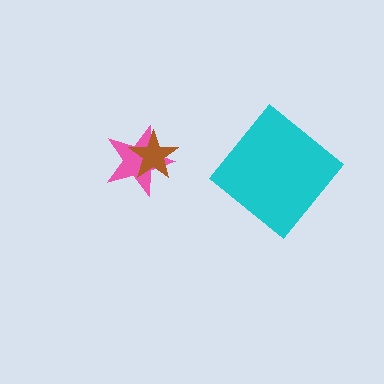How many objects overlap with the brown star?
1 object overlaps with the brown star.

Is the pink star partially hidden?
Yes, it is partially covered by another shape.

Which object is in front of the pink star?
The brown star is in front of the pink star.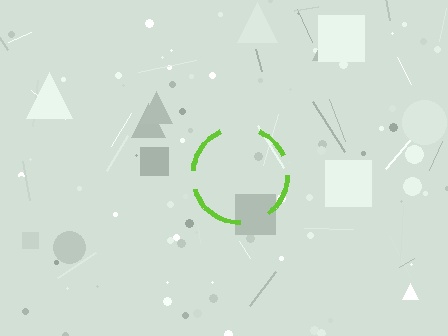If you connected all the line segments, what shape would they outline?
They would outline a circle.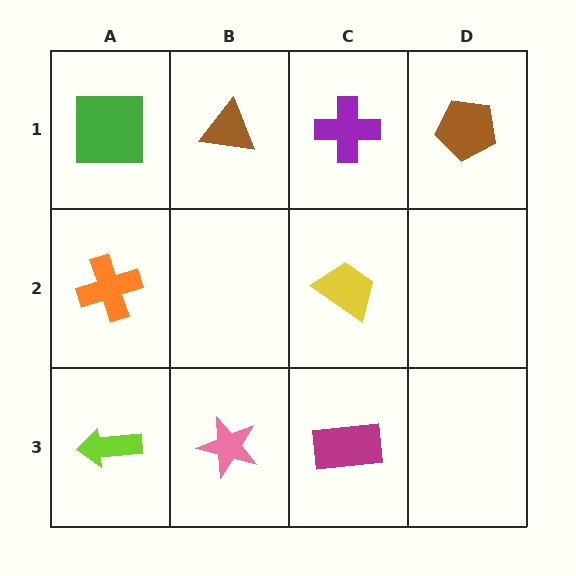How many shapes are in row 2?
2 shapes.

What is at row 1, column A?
A green square.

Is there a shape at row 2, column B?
No, that cell is empty.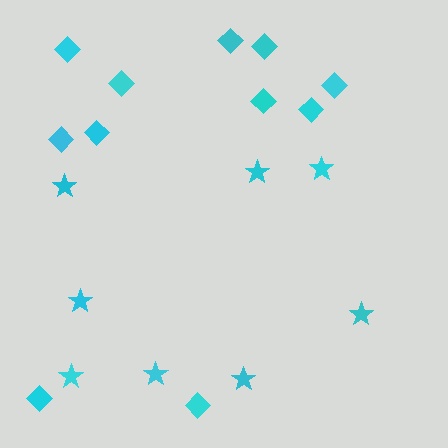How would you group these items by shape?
There are 2 groups: one group of stars (8) and one group of diamonds (11).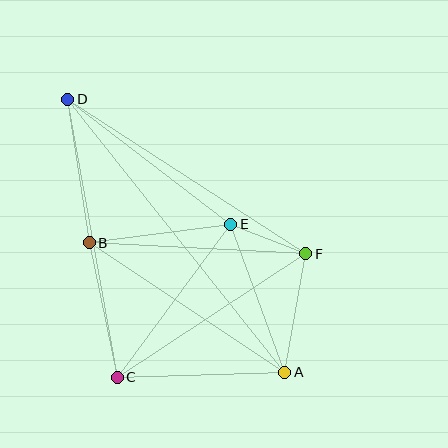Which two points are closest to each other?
Points E and F are closest to each other.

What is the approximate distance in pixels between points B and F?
The distance between B and F is approximately 216 pixels.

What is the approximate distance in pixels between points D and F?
The distance between D and F is approximately 284 pixels.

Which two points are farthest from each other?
Points A and D are farthest from each other.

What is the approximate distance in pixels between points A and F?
The distance between A and F is approximately 121 pixels.